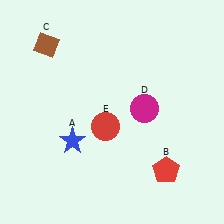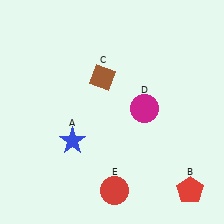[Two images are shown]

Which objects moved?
The objects that moved are: the red pentagon (B), the brown diamond (C), the red circle (E).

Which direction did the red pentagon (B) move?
The red pentagon (B) moved right.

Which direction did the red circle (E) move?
The red circle (E) moved down.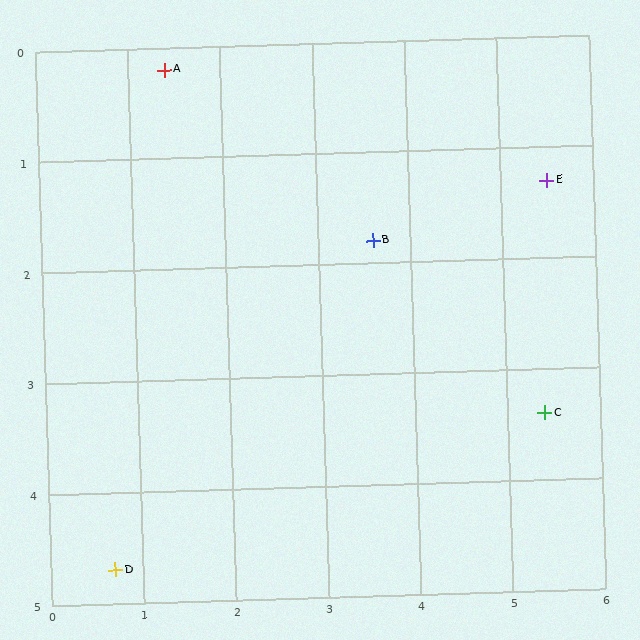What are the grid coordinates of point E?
Point E is at approximately (5.5, 1.3).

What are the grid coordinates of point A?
Point A is at approximately (1.4, 0.2).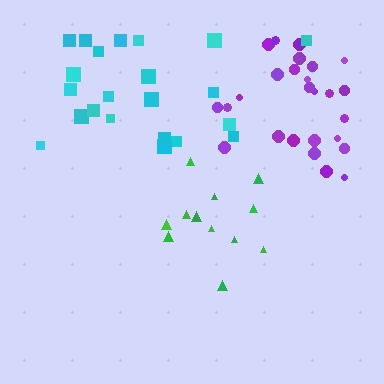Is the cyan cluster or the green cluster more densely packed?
Green.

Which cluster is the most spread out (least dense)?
Cyan.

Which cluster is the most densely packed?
Green.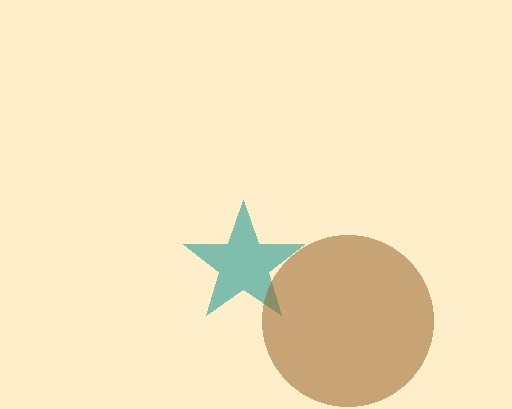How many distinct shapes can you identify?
There are 2 distinct shapes: a teal star, a brown circle.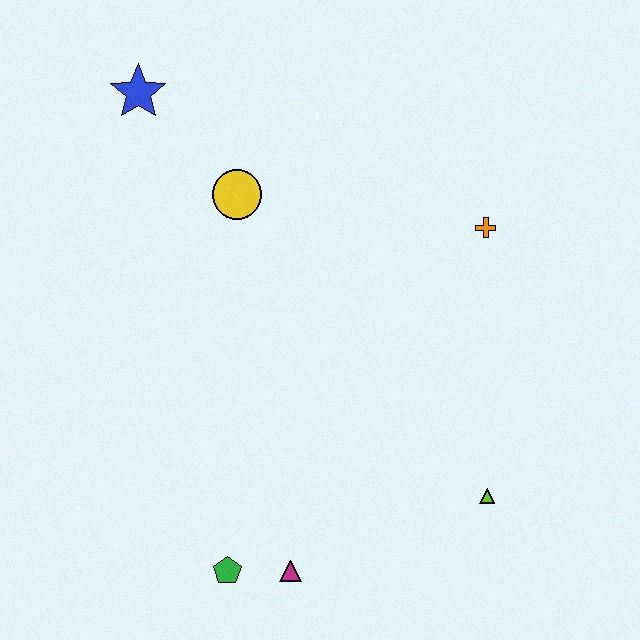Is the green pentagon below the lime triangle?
Yes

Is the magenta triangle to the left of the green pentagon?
No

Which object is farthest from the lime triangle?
The blue star is farthest from the lime triangle.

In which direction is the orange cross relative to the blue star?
The orange cross is to the right of the blue star.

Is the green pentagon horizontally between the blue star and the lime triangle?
Yes